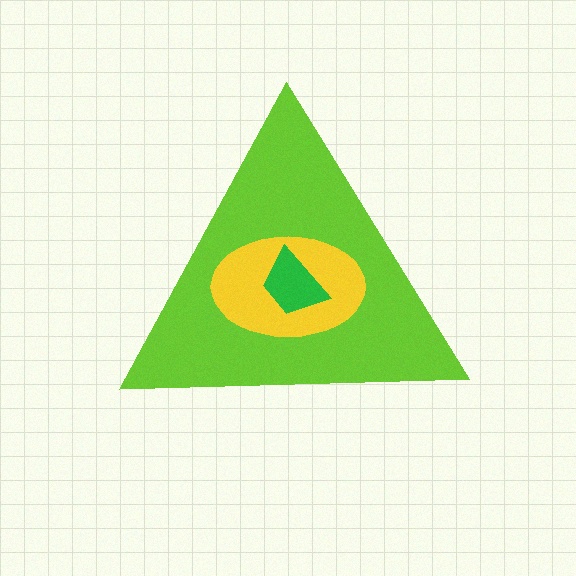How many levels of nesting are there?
3.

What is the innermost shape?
The green trapezoid.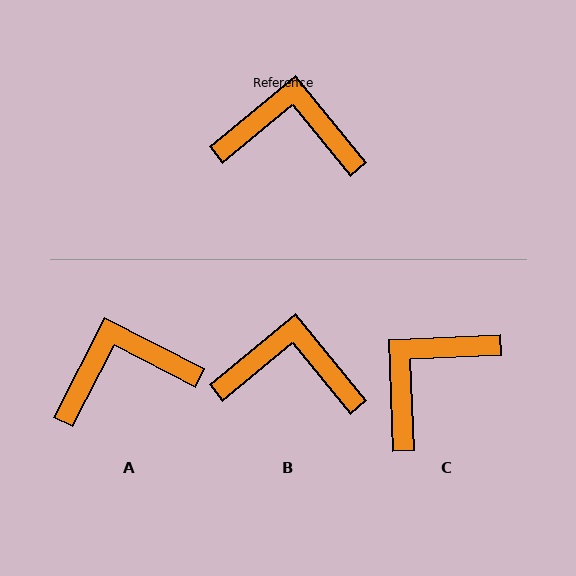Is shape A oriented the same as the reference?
No, it is off by about 24 degrees.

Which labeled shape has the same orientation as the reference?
B.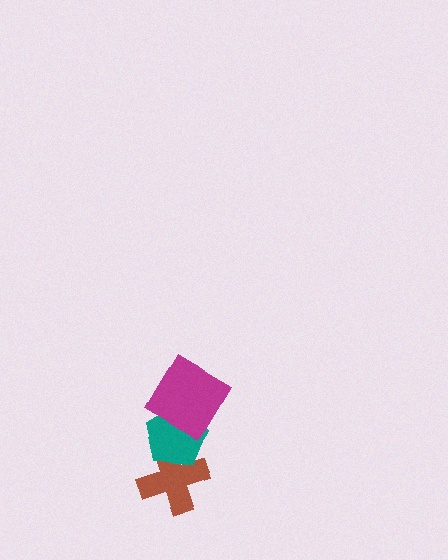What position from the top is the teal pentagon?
The teal pentagon is 2nd from the top.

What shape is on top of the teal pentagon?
The magenta diamond is on top of the teal pentagon.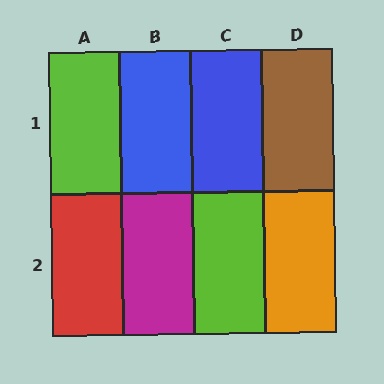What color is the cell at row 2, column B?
Magenta.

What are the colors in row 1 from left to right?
Lime, blue, blue, brown.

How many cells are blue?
2 cells are blue.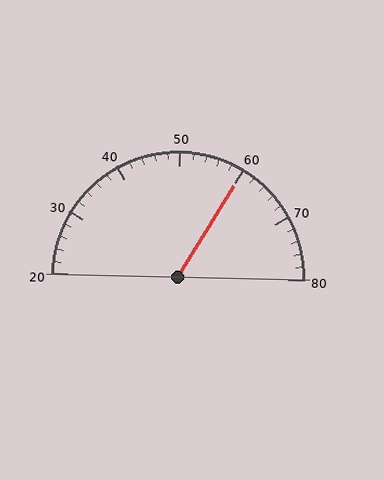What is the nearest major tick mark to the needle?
The nearest major tick mark is 60.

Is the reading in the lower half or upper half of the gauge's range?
The reading is in the upper half of the range (20 to 80).